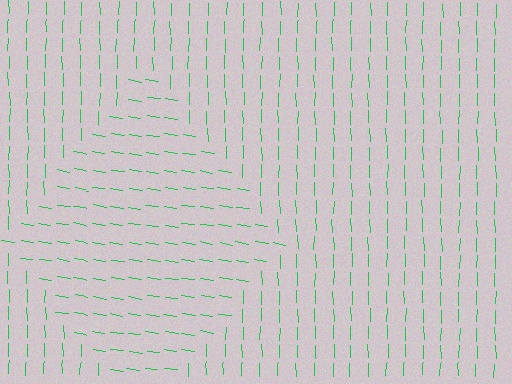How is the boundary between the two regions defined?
The boundary is defined purely by a change in line orientation (approximately 81 degrees difference). All lines are the same color and thickness.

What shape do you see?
I see a diamond.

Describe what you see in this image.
The image is filled with small green line segments. A diamond region in the image has lines oriented differently from the surrounding lines, creating a visible texture boundary.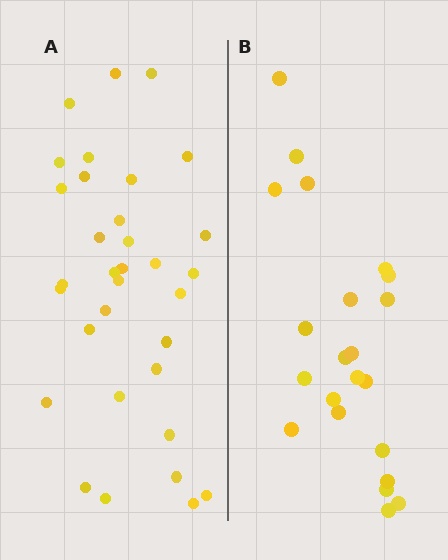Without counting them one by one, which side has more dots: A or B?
Region A (the left region) has more dots.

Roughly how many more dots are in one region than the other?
Region A has roughly 12 or so more dots than region B.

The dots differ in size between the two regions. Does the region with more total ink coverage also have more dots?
No. Region B has more total ink coverage because its dots are larger, but region A actually contains more individual dots. Total area can be misleading — the number of items is what matters here.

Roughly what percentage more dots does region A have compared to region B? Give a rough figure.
About 50% more.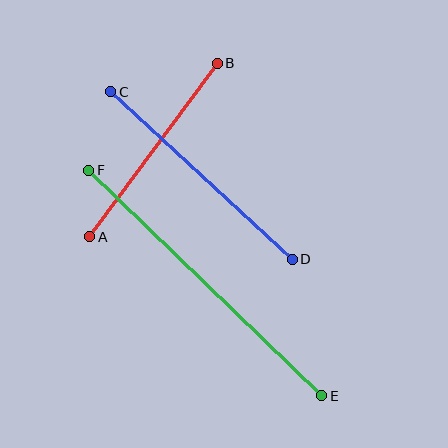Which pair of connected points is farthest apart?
Points E and F are farthest apart.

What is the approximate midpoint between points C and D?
The midpoint is at approximately (201, 176) pixels.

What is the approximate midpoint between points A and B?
The midpoint is at approximately (154, 150) pixels.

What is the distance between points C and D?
The distance is approximately 247 pixels.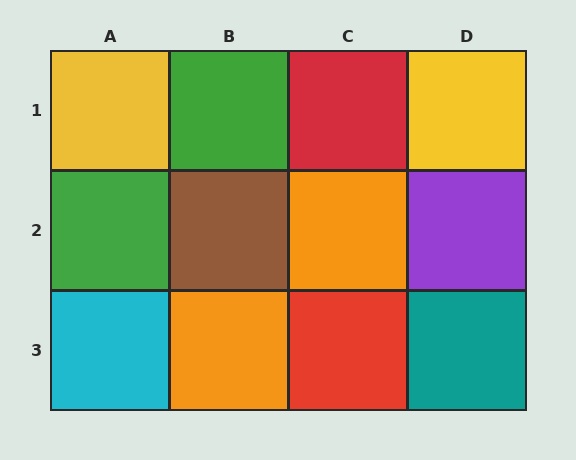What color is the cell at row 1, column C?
Red.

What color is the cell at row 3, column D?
Teal.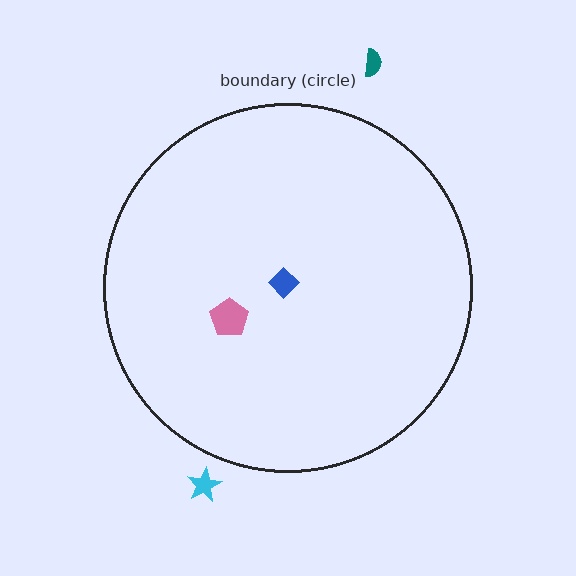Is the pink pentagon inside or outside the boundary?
Inside.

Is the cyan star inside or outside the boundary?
Outside.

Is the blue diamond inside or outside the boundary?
Inside.